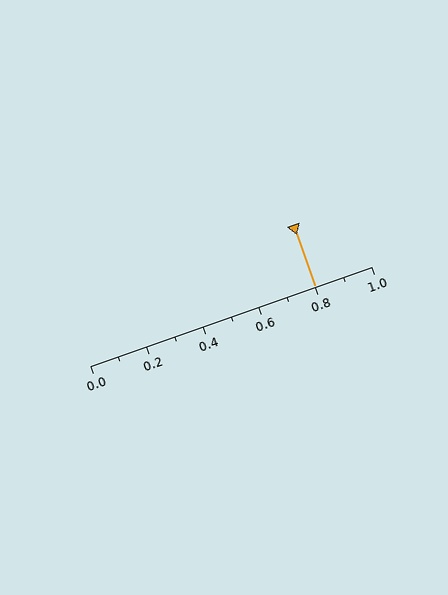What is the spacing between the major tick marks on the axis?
The major ticks are spaced 0.2 apart.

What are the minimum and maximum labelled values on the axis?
The axis runs from 0.0 to 1.0.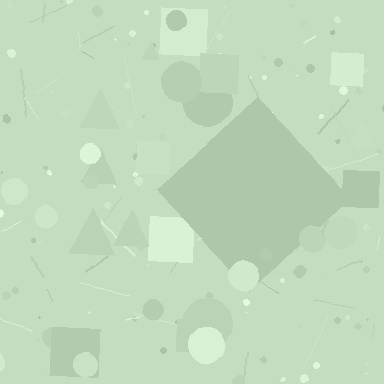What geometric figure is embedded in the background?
A diamond is embedded in the background.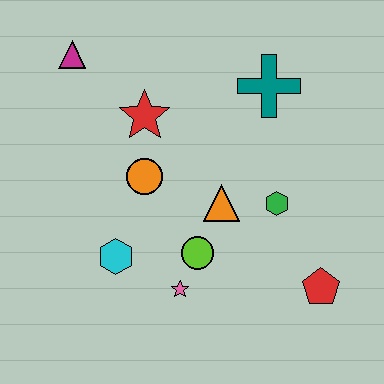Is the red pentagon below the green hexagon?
Yes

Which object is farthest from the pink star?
The magenta triangle is farthest from the pink star.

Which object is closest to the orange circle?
The red star is closest to the orange circle.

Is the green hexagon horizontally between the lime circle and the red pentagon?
Yes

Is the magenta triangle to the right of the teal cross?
No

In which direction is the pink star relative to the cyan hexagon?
The pink star is to the right of the cyan hexagon.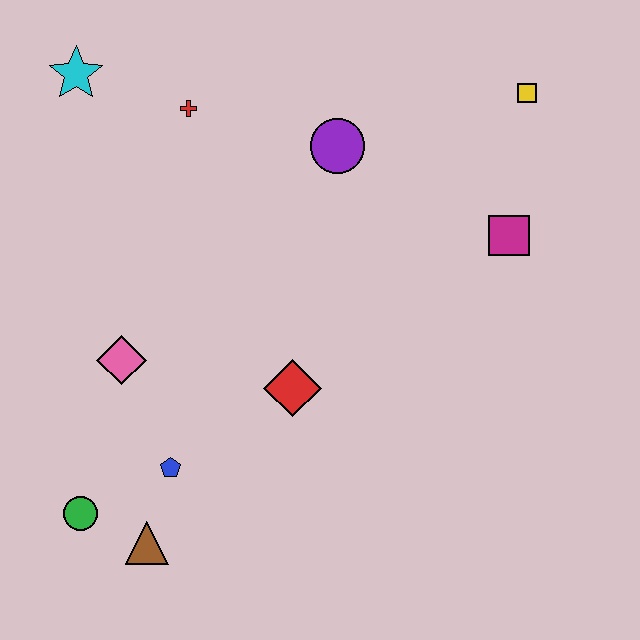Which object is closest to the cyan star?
The red cross is closest to the cyan star.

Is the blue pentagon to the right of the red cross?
No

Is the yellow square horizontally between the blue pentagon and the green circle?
No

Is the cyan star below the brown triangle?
No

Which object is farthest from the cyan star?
The brown triangle is farthest from the cyan star.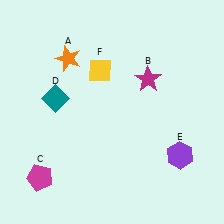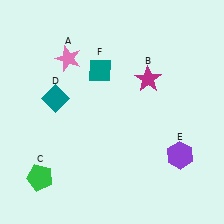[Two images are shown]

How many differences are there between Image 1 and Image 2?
There are 3 differences between the two images.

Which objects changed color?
A changed from orange to pink. C changed from magenta to green. F changed from yellow to teal.